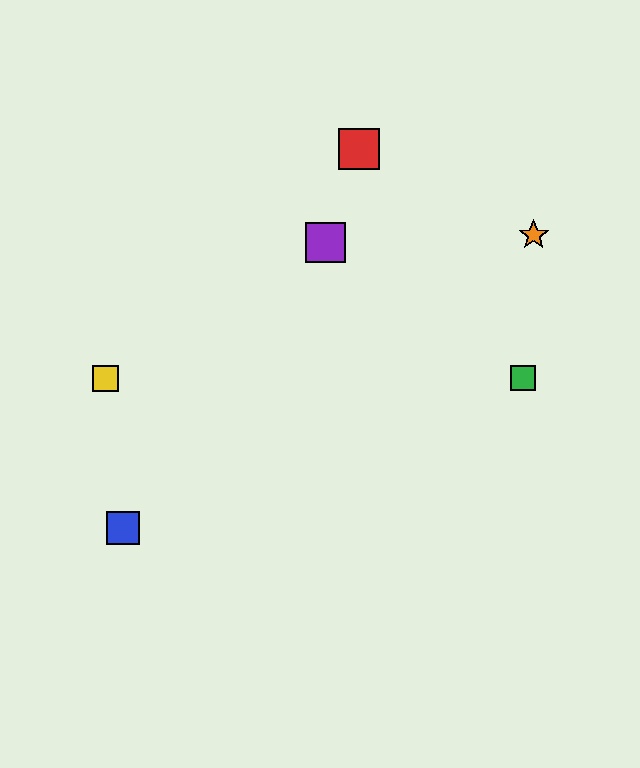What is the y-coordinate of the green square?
The green square is at y≈378.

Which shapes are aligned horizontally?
The green square, the yellow square are aligned horizontally.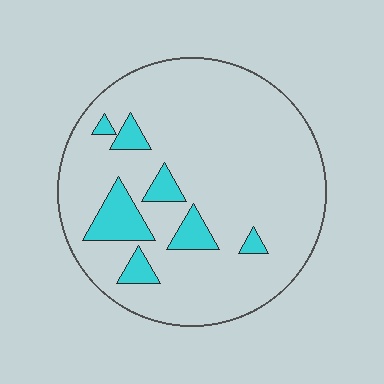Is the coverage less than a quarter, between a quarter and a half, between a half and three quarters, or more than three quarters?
Less than a quarter.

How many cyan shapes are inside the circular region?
7.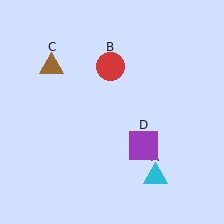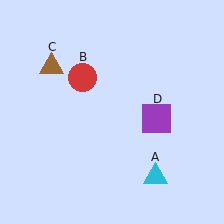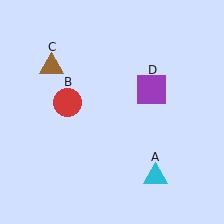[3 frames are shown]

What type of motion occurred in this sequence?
The red circle (object B), purple square (object D) rotated counterclockwise around the center of the scene.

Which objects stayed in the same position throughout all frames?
Cyan triangle (object A) and brown triangle (object C) remained stationary.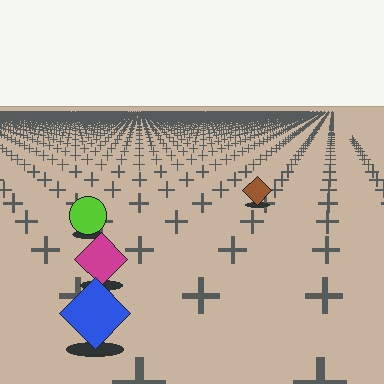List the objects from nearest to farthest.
From nearest to farthest: the blue diamond, the magenta diamond, the lime circle, the brown diamond.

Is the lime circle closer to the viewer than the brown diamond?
Yes. The lime circle is closer — you can tell from the texture gradient: the ground texture is coarser near it.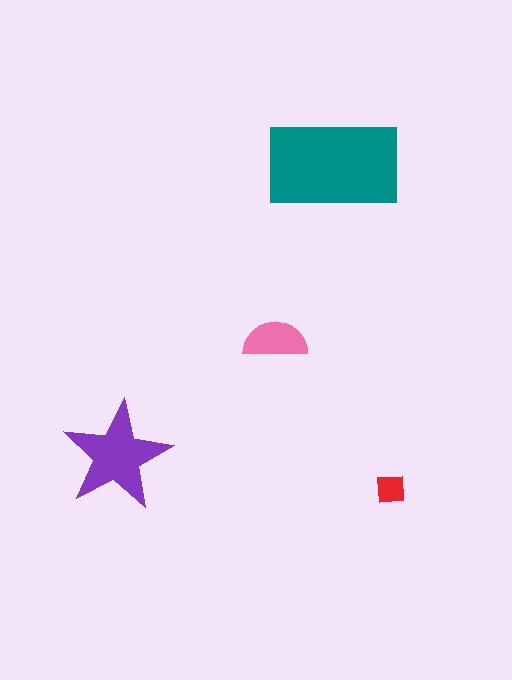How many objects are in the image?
There are 4 objects in the image.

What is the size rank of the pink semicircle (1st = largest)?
3rd.